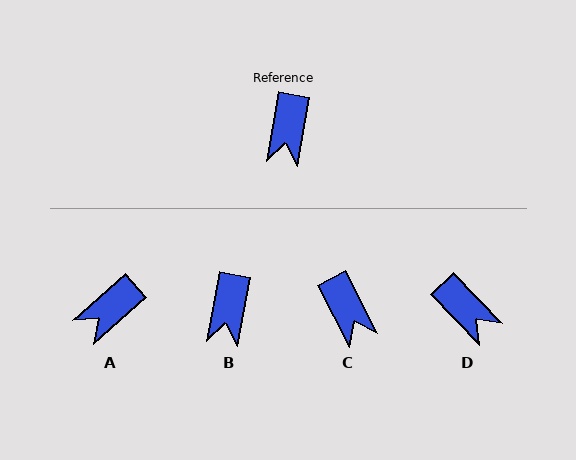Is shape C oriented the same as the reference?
No, it is off by about 38 degrees.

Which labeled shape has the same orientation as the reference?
B.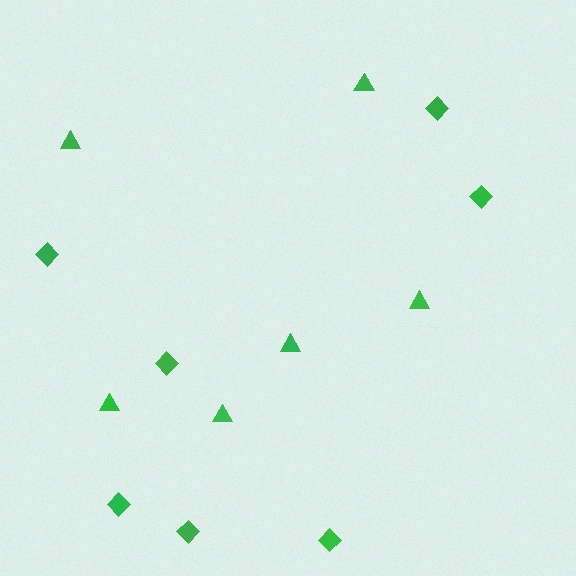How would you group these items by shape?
There are 2 groups: one group of triangles (6) and one group of diamonds (7).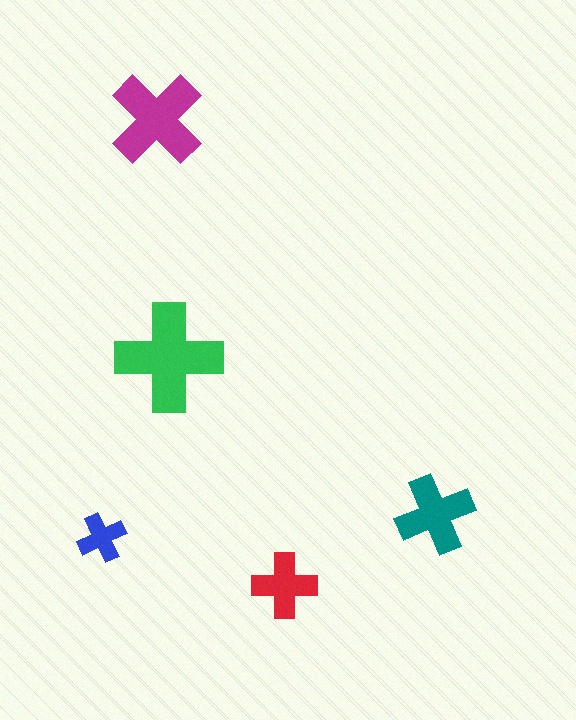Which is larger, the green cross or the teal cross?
The green one.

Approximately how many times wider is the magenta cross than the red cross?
About 1.5 times wider.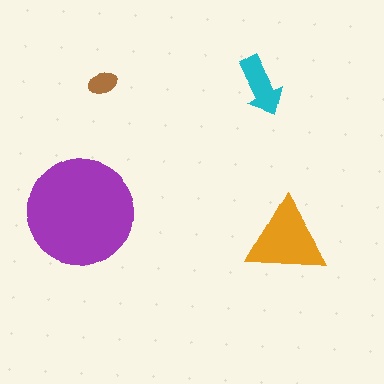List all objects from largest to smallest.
The purple circle, the orange triangle, the cyan arrow, the brown ellipse.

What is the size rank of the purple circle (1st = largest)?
1st.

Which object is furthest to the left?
The purple circle is leftmost.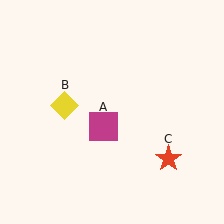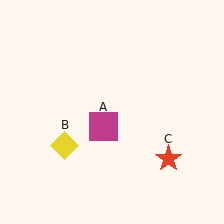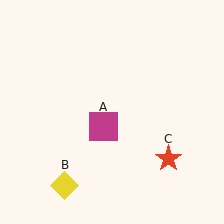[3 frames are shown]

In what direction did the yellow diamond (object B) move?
The yellow diamond (object B) moved down.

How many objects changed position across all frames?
1 object changed position: yellow diamond (object B).